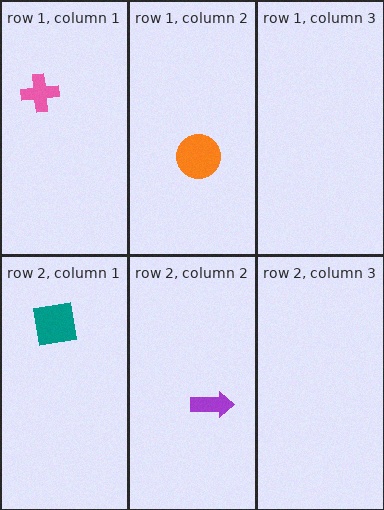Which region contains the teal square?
The row 2, column 1 region.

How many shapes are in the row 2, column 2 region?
1.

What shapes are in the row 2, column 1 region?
The teal square.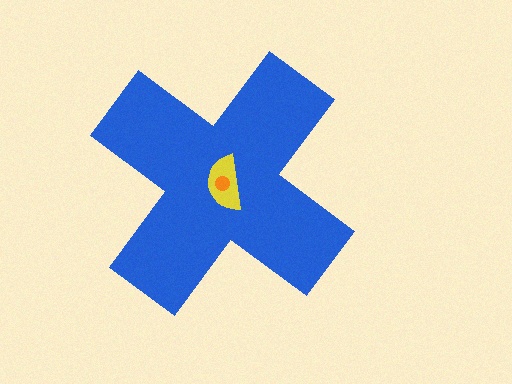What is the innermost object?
The orange circle.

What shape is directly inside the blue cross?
The yellow semicircle.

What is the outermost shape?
The blue cross.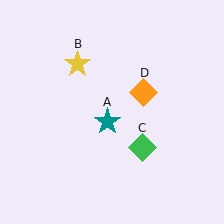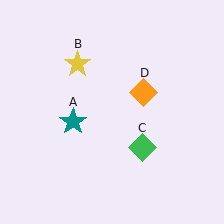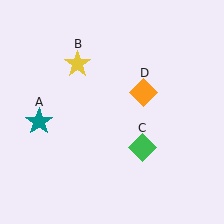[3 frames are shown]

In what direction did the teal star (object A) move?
The teal star (object A) moved left.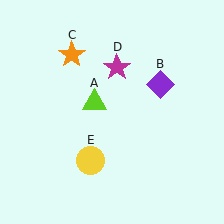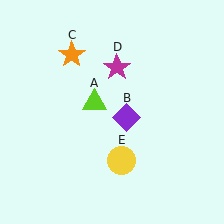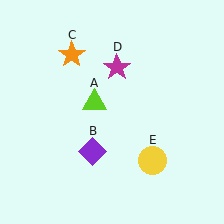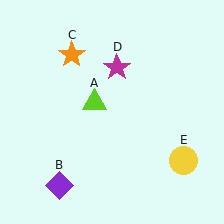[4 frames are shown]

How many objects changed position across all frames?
2 objects changed position: purple diamond (object B), yellow circle (object E).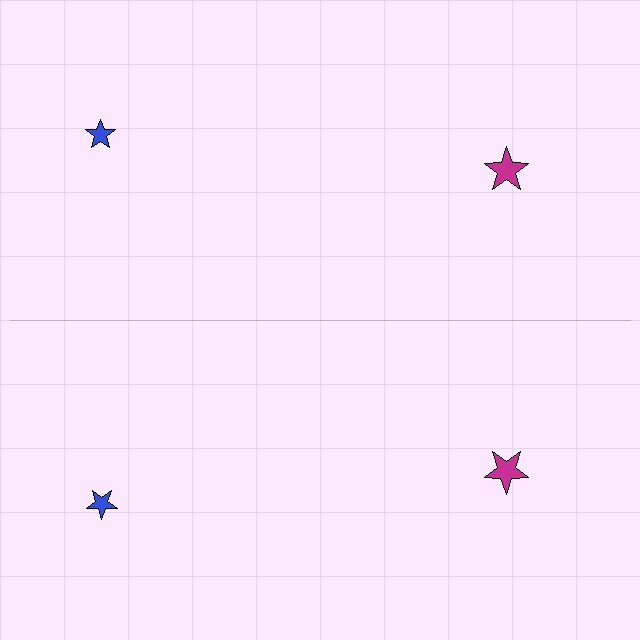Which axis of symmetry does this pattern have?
The pattern has a horizontal axis of symmetry running through the center of the image.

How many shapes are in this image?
There are 4 shapes in this image.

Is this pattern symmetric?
Yes, this pattern has bilateral (reflection) symmetry.